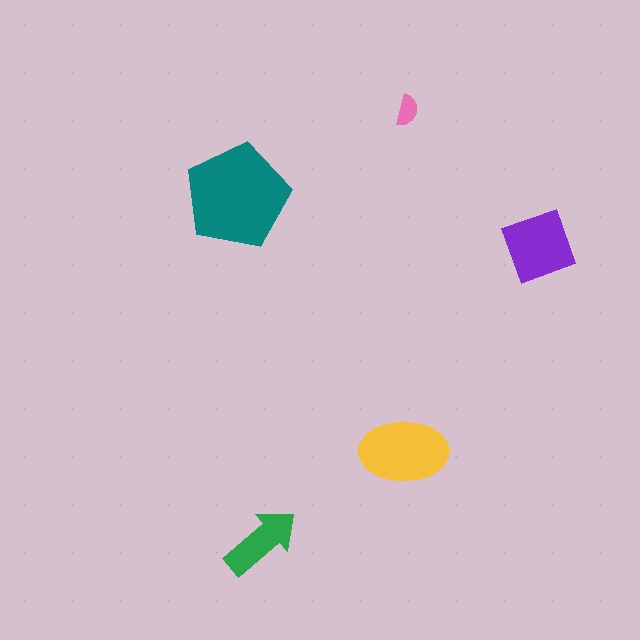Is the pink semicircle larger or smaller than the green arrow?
Smaller.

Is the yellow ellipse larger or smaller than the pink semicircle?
Larger.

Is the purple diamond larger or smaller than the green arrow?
Larger.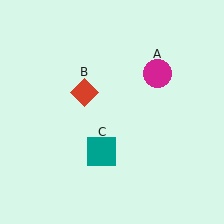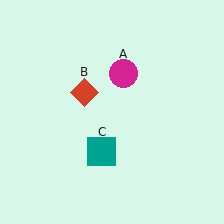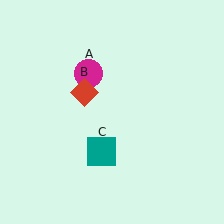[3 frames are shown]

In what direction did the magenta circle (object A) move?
The magenta circle (object A) moved left.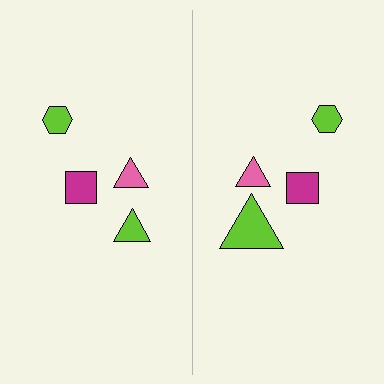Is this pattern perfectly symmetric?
No, the pattern is not perfectly symmetric. The lime triangle on the right side has a different size than its mirror counterpart.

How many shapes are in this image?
There are 8 shapes in this image.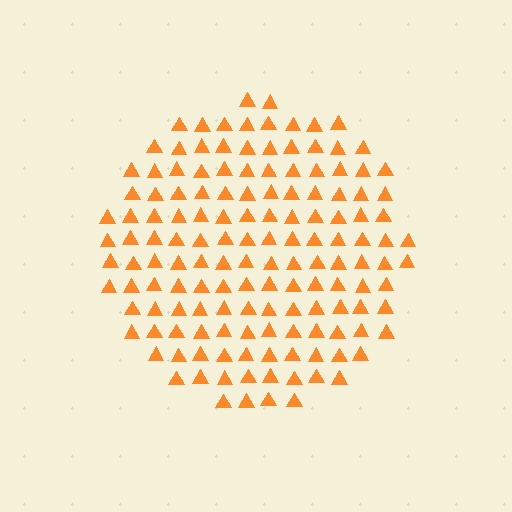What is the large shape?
The large shape is a circle.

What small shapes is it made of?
It is made of small triangles.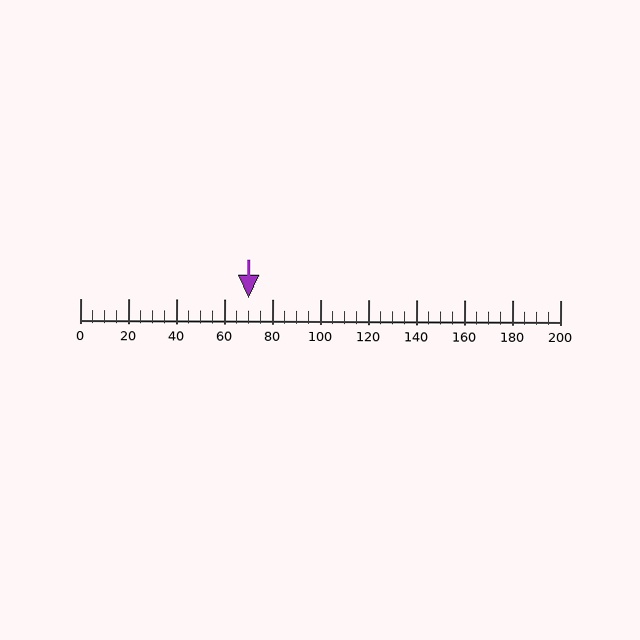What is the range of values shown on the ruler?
The ruler shows values from 0 to 200.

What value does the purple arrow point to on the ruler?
The purple arrow points to approximately 70.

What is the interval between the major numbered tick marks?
The major tick marks are spaced 20 units apart.